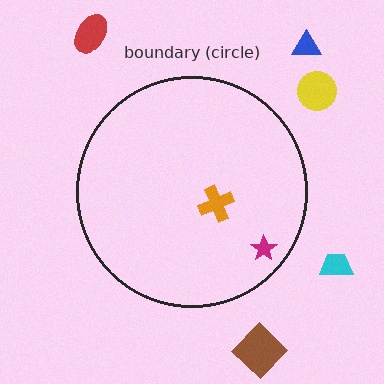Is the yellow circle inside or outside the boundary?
Outside.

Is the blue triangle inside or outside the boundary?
Outside.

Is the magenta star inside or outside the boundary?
Inside.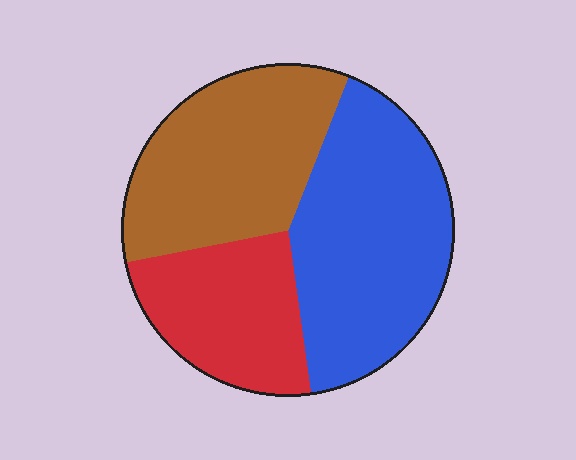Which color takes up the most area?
Blue, at roughly 40%.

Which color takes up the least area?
Red, at roughly 25%.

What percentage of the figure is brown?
Brown covers around 35% of the figure.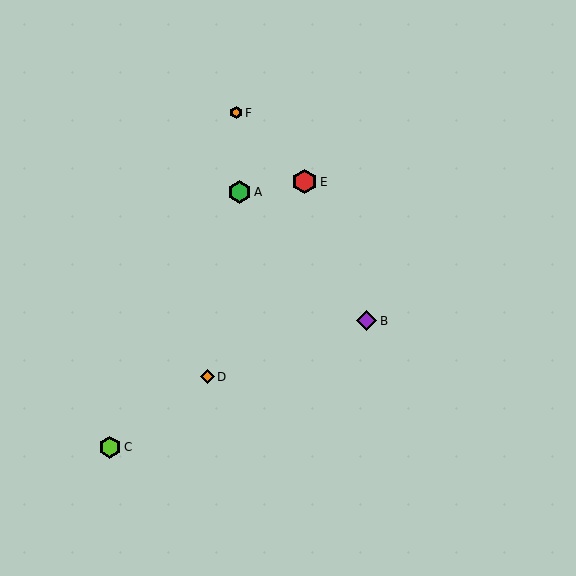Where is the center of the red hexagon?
The center of the red hexagon is at (305, 182).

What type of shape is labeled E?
Shape E is a red hexagon.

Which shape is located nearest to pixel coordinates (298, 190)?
The red hexagon (labeled E) at (305, 182) is nearest to that location.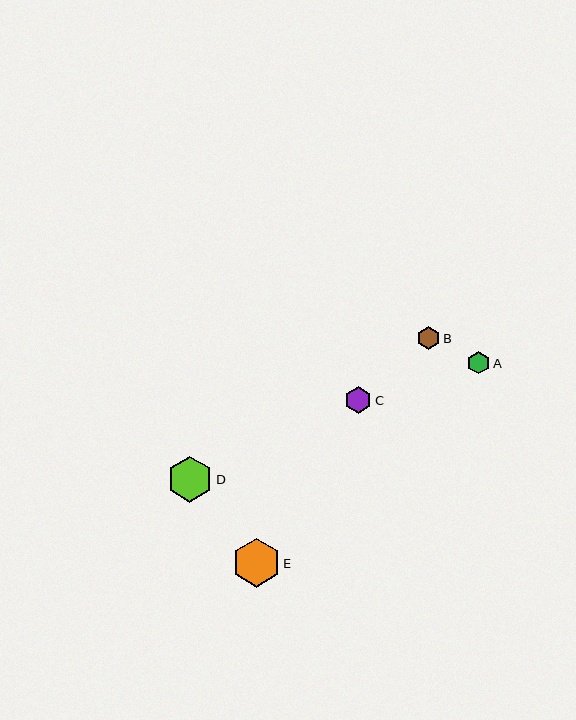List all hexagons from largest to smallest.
From largest to smallest: E, D, C, B, A.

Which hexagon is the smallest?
Hexagon A is the smallest with a size of approximately 22 pixels.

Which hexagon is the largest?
Hexagon E is the largest with a size of approximately 48 pixels.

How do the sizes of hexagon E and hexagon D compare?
Hexagon E and hexagon D are approximately the same size.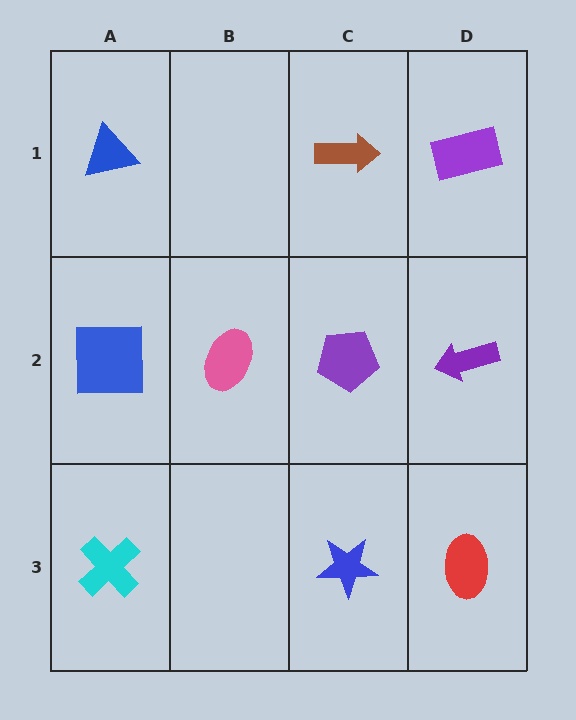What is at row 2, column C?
A purple pentagon.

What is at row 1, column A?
A blue triangle.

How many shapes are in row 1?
3 shapes.